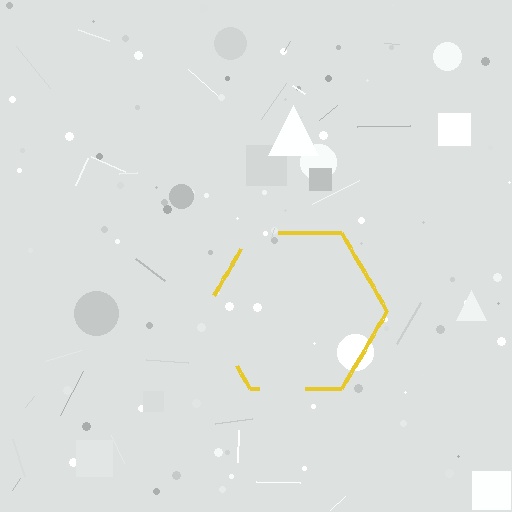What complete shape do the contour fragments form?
The contour fragments form a hexagon.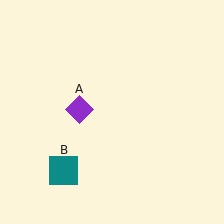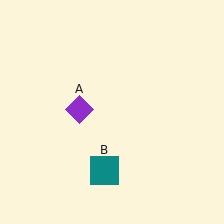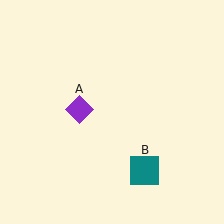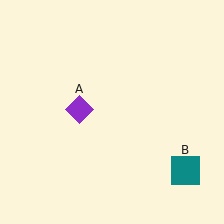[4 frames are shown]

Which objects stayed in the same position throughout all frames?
Purple diamond (object A) remained stationary.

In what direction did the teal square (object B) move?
The teal square (object B) moved right.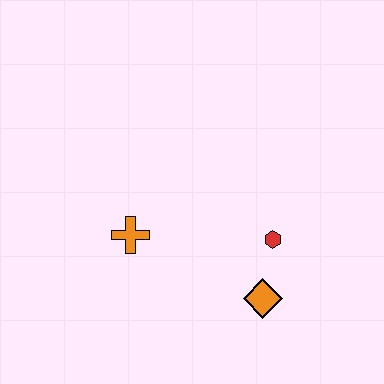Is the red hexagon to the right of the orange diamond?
Yes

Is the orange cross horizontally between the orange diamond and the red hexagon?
No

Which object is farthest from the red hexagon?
The orange cross is farthest from the red hexagon.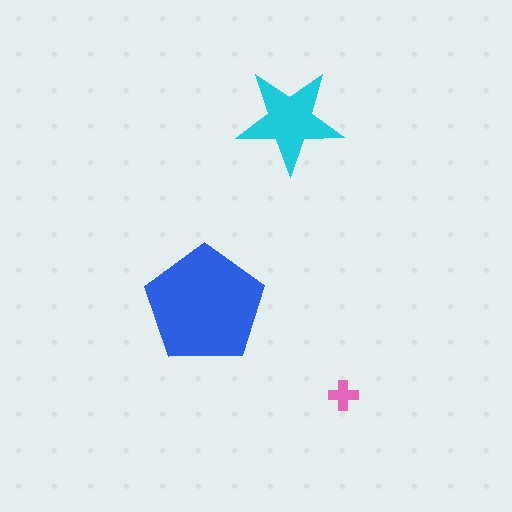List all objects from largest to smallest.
The blue pentagon, the cyan star, the pink cross.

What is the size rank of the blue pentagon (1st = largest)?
1st.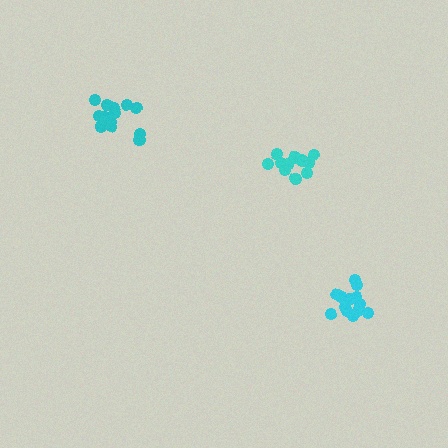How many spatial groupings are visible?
There are 3 spatial groupings.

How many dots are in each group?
Group 1: 12 dots, Group 2: 13 dots, Group 3: 14 dots (39 total).